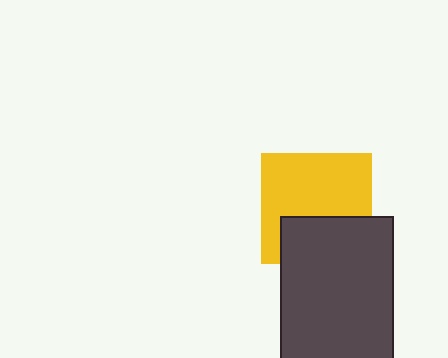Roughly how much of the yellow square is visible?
About half of it is visible (roughly 64%).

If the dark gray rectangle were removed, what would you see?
You would see the complete yellow square.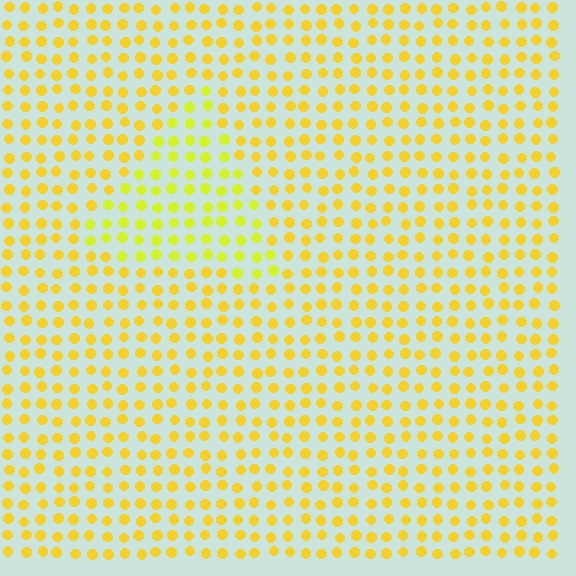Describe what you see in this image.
The image is filled with small yellow elements in a uniform arrangement. A triangle-shaped region is visible where the elements are tinted to a slightly different hue, forming a subtle color boundary.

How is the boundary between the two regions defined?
The boundary is defined purely by a slight shift in hue (about 21 degrees). Spacing, size, and orientation are identical on both sides.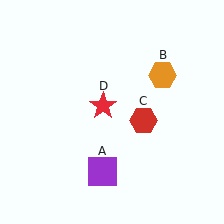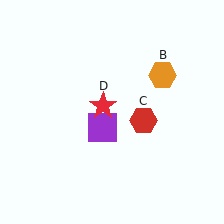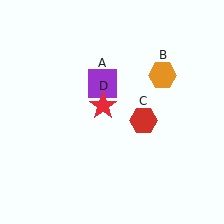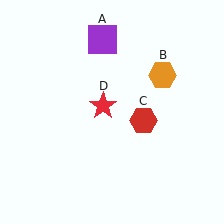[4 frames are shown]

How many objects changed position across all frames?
1 object changed position: purple square (object A).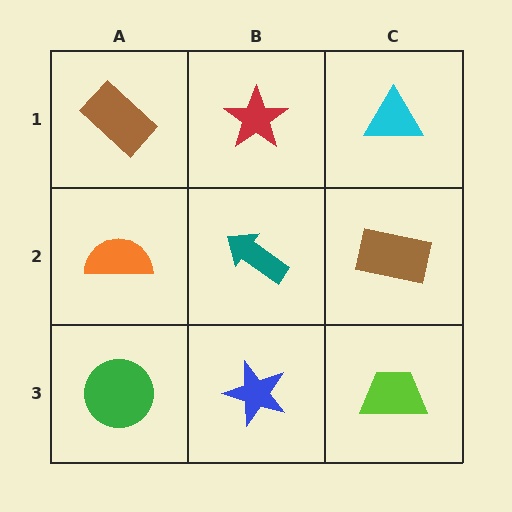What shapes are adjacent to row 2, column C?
A cyan triangle (row 1, column C), a lime trapezoid (row 3, column C), a teal arrow (row 2, column B).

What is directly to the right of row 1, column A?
A red star.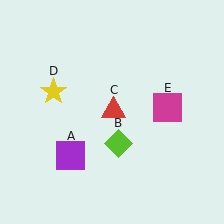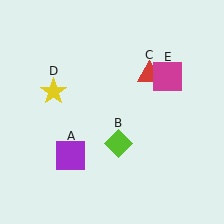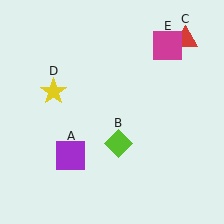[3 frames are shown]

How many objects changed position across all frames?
2 objects changed position: red triangle (object C), magenta square (object E).